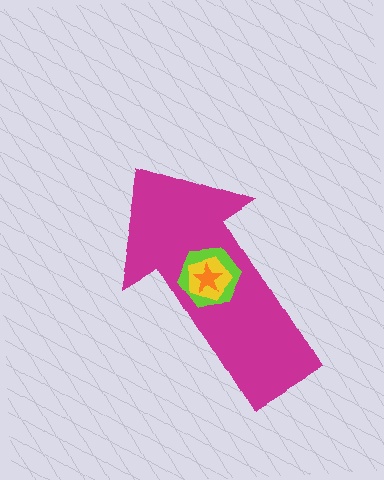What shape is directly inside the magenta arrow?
The lime hexagon.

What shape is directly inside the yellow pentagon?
The orange star.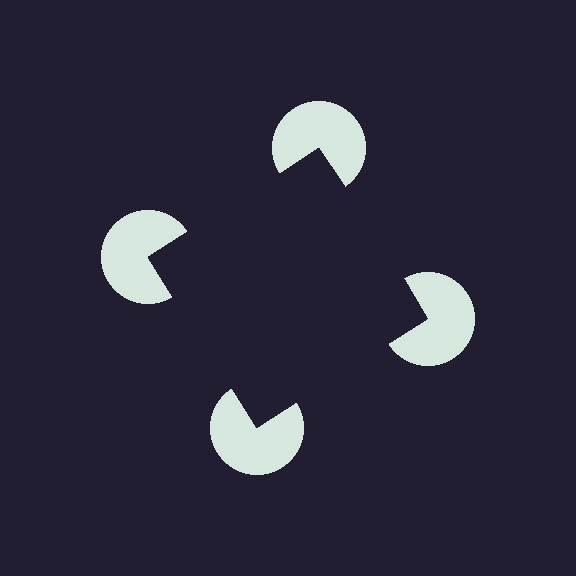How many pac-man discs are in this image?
There are 4 — one at each vertex of the illusory square.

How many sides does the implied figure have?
4 sides.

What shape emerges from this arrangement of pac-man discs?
An illusory square — its edges are inferred from the aligned wedge cuts in the pac-man discs, not physically drawn.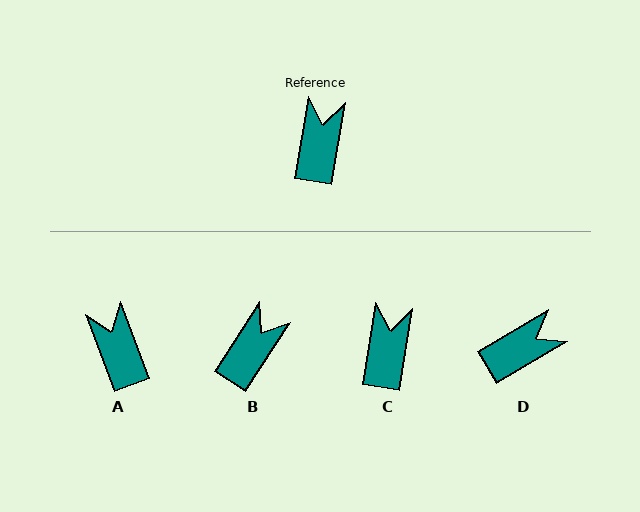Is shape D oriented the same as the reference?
No, it is off by about 50 degrees.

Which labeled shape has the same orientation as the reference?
C.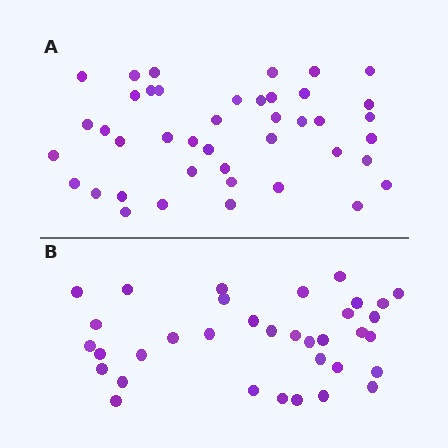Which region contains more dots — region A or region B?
Region A (the top region) has more dots.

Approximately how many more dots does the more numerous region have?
Region A has roughly 8 or so more dots than region B.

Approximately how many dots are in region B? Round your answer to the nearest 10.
About 40 dots. (The exact count is 35, which rounds to 40.)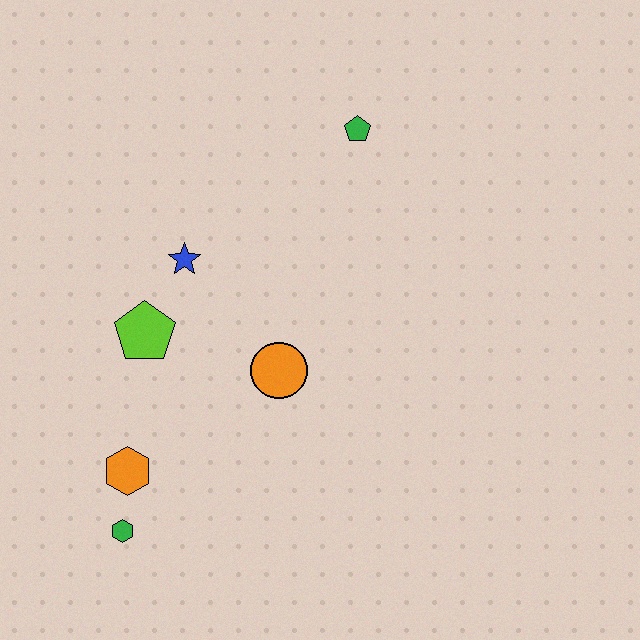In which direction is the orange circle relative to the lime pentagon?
The orange circle is to the right of the lime pentagon.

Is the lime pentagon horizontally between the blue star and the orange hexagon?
Yes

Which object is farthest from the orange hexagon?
The green pentagon is farthest from the orange hexagon.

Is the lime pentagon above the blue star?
No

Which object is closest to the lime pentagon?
The blue star is closest to the lime pentagon.